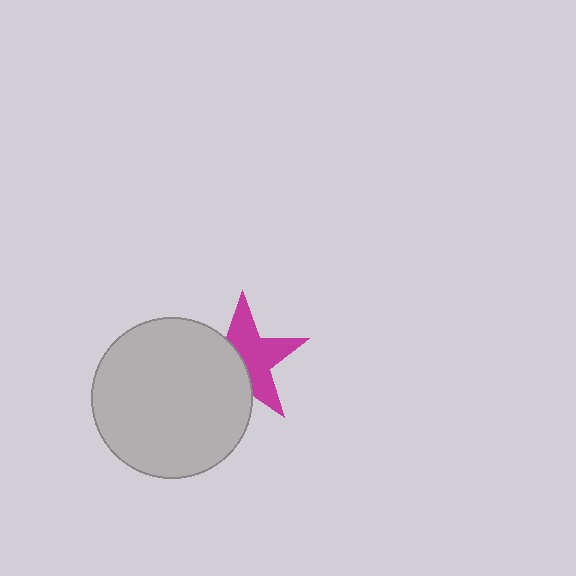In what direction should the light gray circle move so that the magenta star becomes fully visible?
The light gray circle should move left. That is the shortest direction to clear the overlap and leave the magenta star fully visible.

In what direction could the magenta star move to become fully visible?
The magenta star could move right. That would shift it out from behind the light gray circle entirely.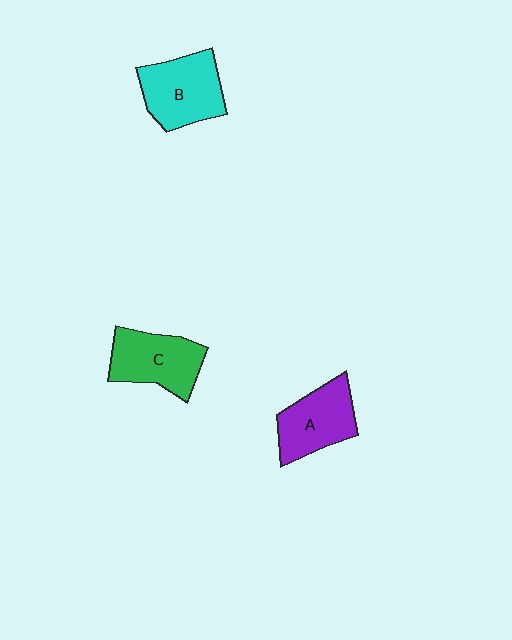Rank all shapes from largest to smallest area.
From largest to smallest: B (cyan), C (green), A (purple).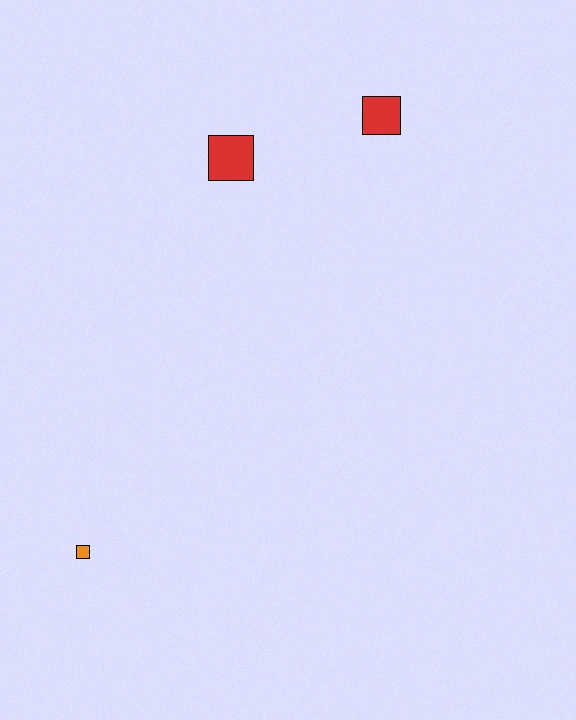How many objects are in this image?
There are 3 objects.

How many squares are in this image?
There are 3 squares.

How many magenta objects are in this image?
There are no magenta objects.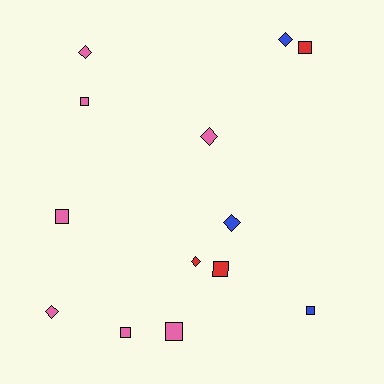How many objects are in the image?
There are 13 objects.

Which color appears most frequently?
Pink, with 7 objects.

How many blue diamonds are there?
There are 2 blue diamonds.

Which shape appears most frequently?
Square, with 7 objects.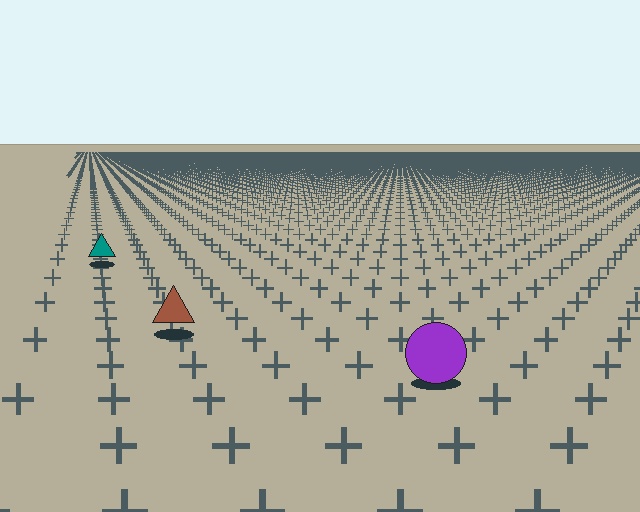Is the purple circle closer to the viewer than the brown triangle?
Yes. The purple circle is closer — you can tell from the texture gradient: the ground texture is coarser near it.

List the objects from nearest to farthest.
From nearest to farthest: the purple circle, the brown triangle, the teal triangle.